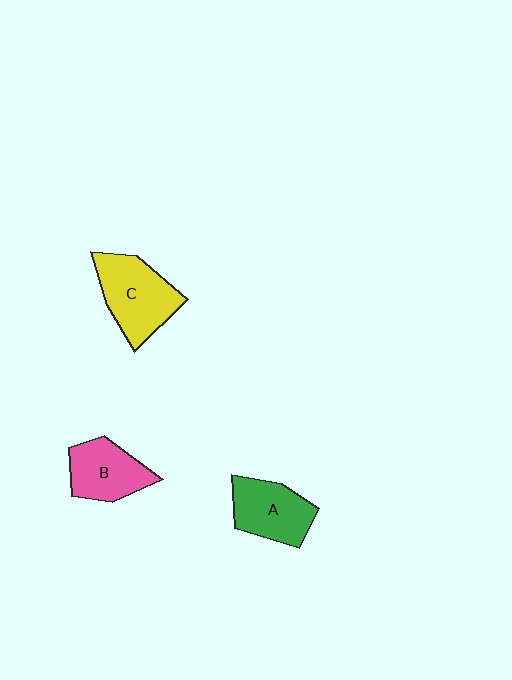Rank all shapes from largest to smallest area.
From largest to smallest: C (yellow), A (green), B (pink).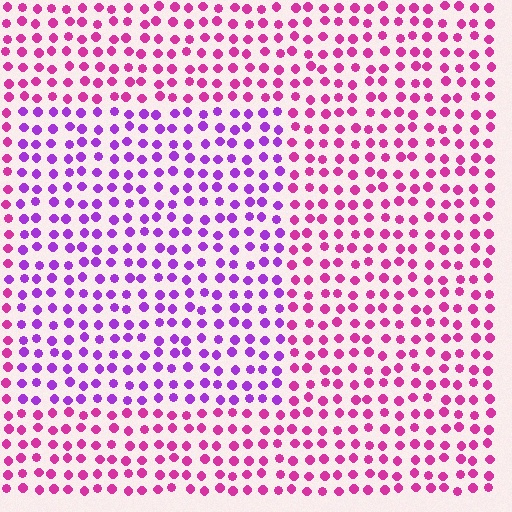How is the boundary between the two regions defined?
The boundary is defined purely by a slight shift in hue (about 38 degrees). Spacing, size, and orientation are identical on both sides.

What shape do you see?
I see a rectangle.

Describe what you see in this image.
The image is filled with small magenta elements in a uniform arrangement. A rectangle-shaped region is visible where the elements are tinted to a slightly different hue, forming a subtle color boundary.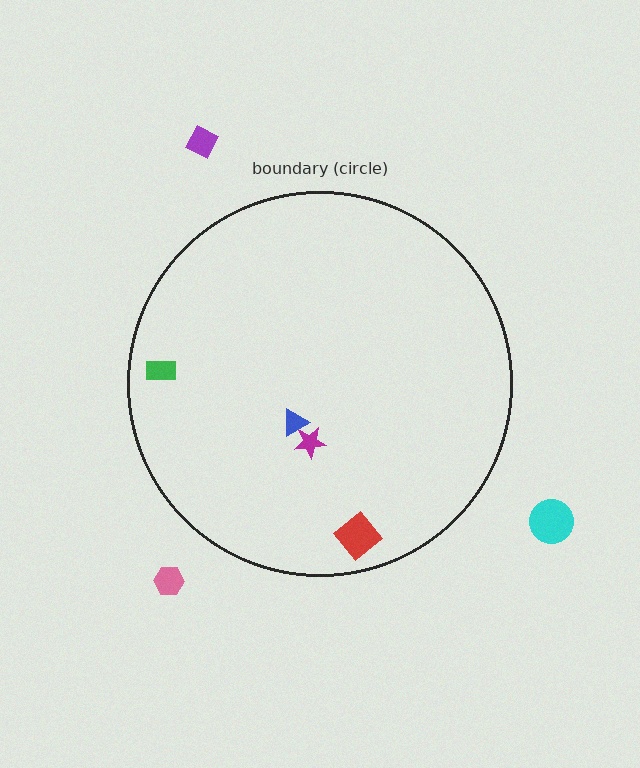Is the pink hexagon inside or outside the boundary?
Outside.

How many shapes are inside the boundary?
4 inside, 3 outside.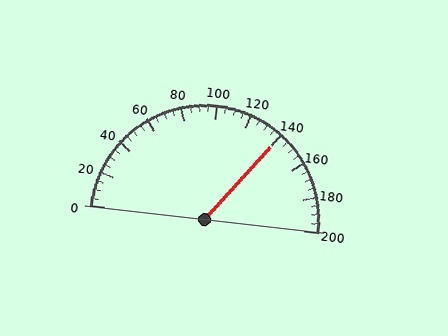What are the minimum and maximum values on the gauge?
The gauge ranges from 0 to 200.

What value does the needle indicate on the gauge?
The needle indicates approximately 140.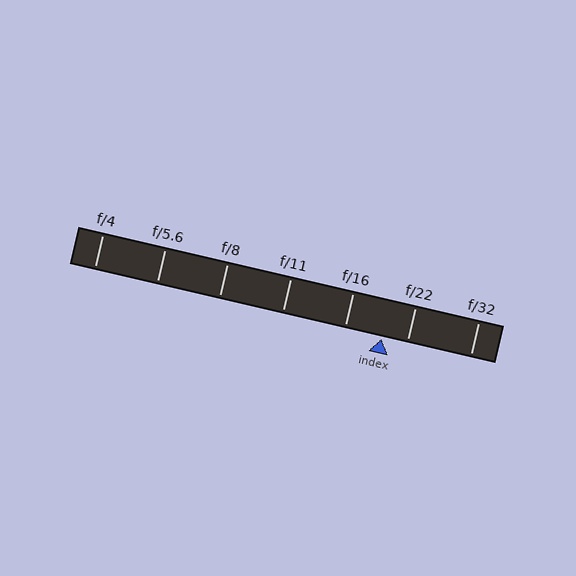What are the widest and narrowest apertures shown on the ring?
The widest aperture shown is f/4 and the narrowest is f/32.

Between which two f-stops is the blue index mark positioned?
The index mark is between f/16 and f/22.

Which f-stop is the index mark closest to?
The index mark is closest to f/22.